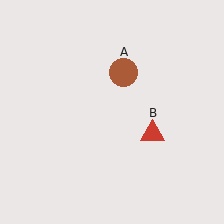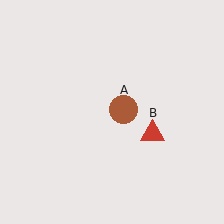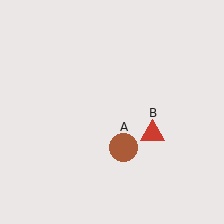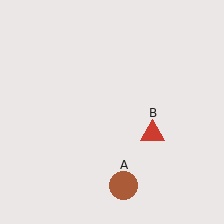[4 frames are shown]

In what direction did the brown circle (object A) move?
The brown circle (object A) moved down.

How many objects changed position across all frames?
1 object changed position: brown circle (object A).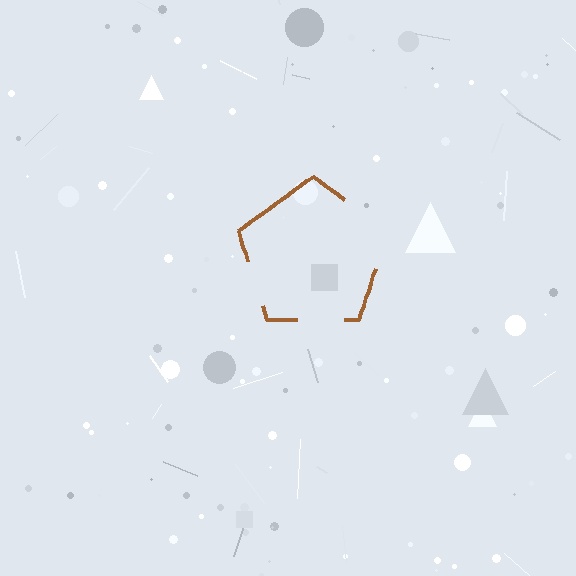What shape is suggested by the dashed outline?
The dashed outline suggests a pentagon.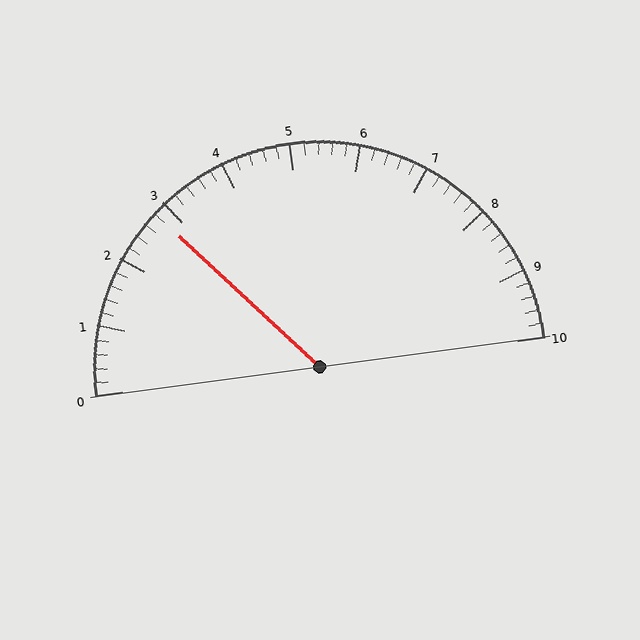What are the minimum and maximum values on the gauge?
The gauge ranges from 0 to 10.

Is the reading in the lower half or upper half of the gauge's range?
The reading is in the lower half of the range (0 to 10).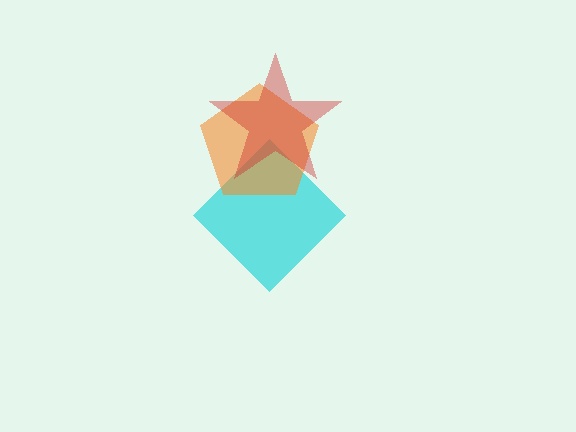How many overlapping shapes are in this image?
There are 3 overlapping shapes in the image.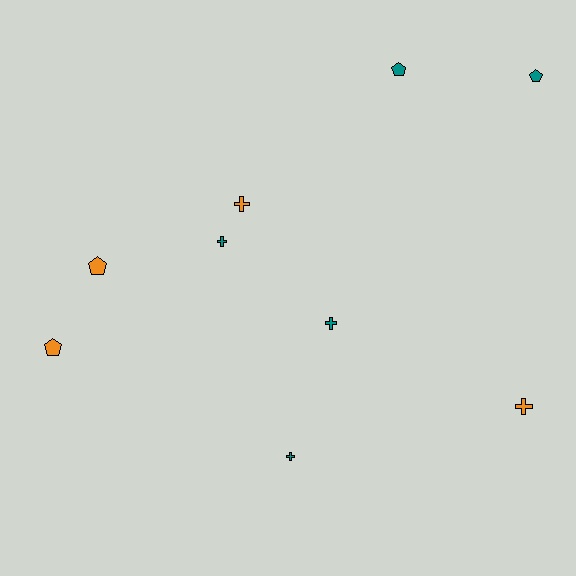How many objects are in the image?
There are 9 objects.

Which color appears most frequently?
Teal, with 5 objects.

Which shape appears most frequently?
Cross, with 5 objects.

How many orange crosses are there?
There are 2 orange crosses.